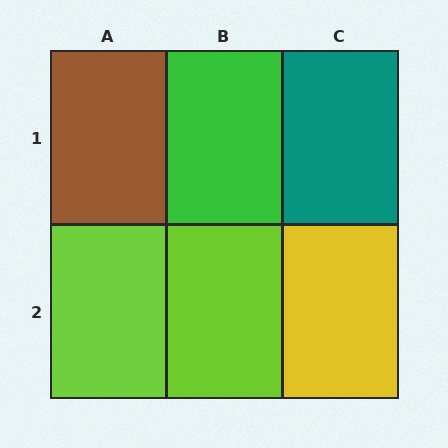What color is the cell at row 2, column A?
Lime.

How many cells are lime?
2 cells are lime.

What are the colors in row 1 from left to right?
Brown, green, teal.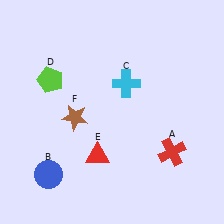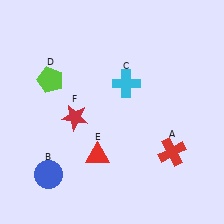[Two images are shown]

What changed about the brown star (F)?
In Image 1, F is brown. In Image 2, it changed to red.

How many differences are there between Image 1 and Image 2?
There is 1 difference between the two images.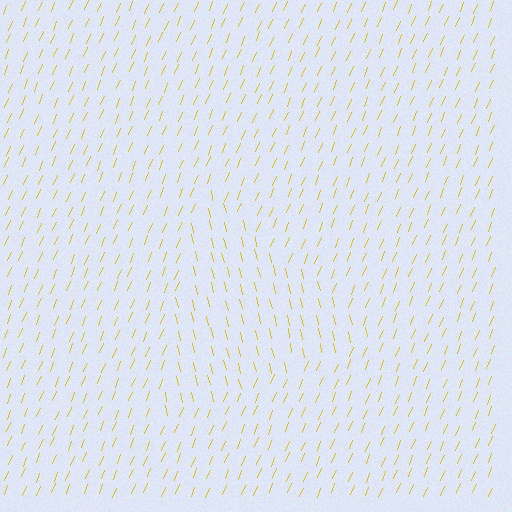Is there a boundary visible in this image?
Yes, there is a texture boundary formed by a change in line orientation.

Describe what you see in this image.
The image is filled with small yellow line segments. A triangle region in the image has lines oriented differently from the surrounding lines, creating a visible texture boundary.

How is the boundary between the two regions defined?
The boundary is defined purely by a change in line orientation (approximately 35 degrees difference). All lines are the same color and thickness.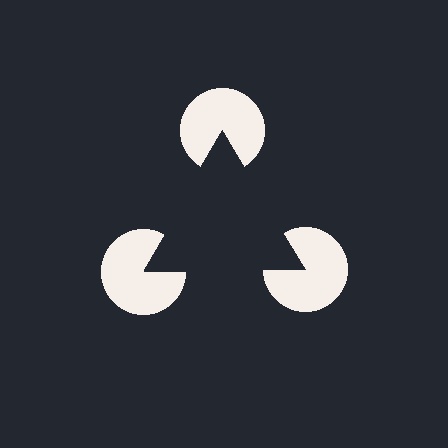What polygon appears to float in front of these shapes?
An illusory triangle — its edges are inferred from the aligned wedge cuts in the pac-man discs, not physically drawn.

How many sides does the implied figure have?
3 sides.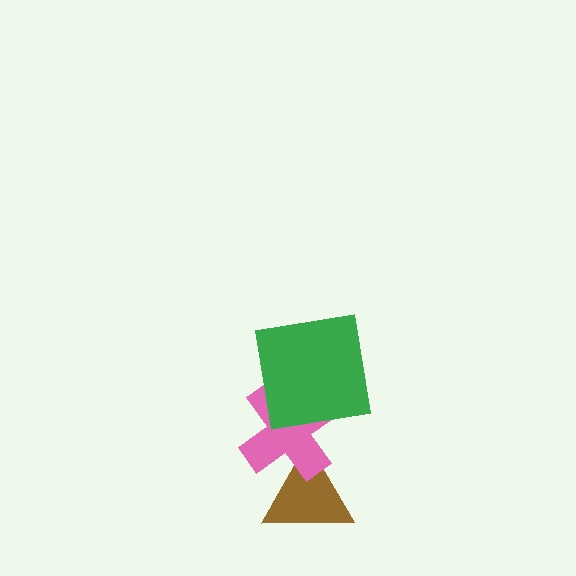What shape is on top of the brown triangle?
The pink cross is on top of the brown triangle.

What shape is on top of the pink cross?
The green square is on top of the pink cross.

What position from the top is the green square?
The green square is 1st from the top.